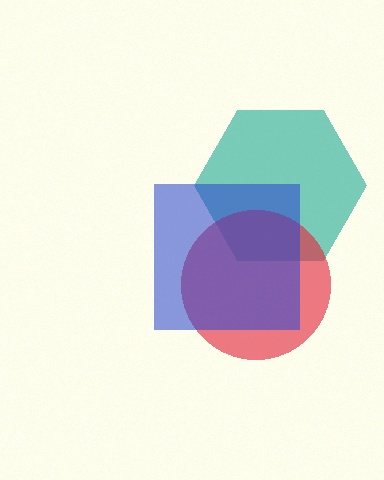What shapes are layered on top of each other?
The layered shapes are: a teal hexagon, a red circle, a blue square.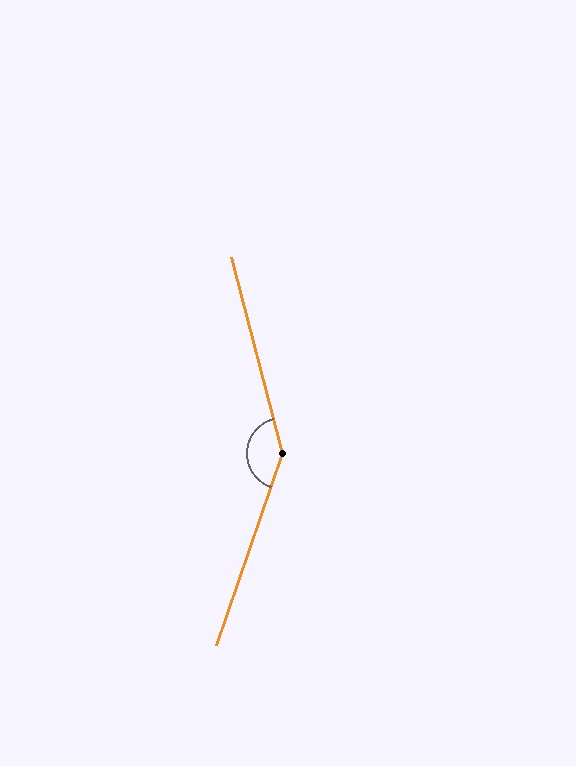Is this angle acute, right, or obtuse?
It is obtuse.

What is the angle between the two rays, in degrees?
Approximately 147 degrees.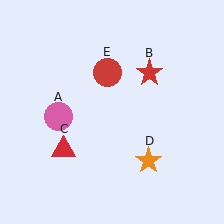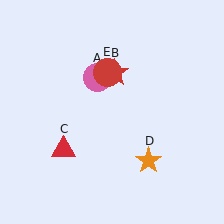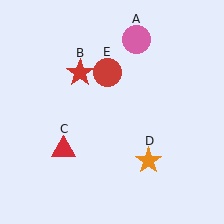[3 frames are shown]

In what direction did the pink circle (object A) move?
The pink circle (object A) moved up and to the right.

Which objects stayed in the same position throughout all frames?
Red triangle (object C) and orange star (object D) and red circle (object E) remained stationary.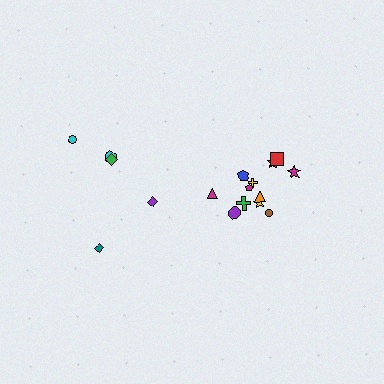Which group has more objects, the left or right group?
The right group.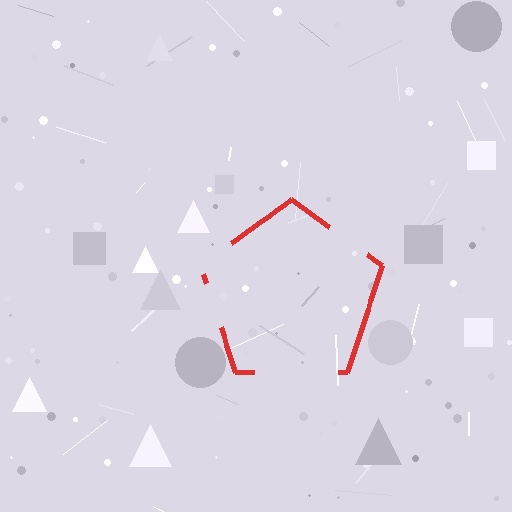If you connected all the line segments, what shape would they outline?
They would outline a pentagon.